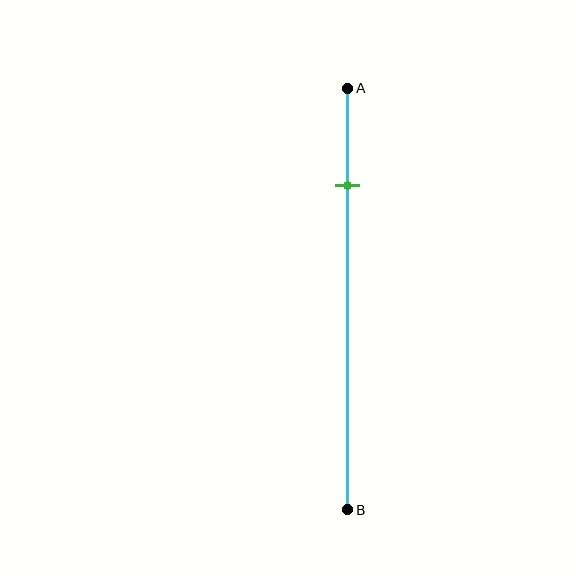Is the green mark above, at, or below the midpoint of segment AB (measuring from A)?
The green mark is above the midpoint of segment AB.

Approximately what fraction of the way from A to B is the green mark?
The green mark is approximately 25% of the way from A to B.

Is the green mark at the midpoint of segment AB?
No, the mark is at about 25% from A, not at the 50% midpoint.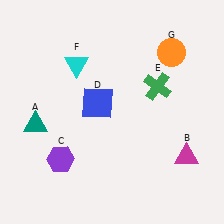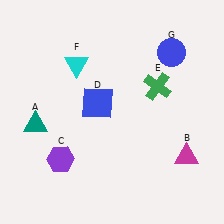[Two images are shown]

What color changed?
The circle (G) changed from orange in Image 1 to blue in Image 2.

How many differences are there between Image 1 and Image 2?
There is 1 difference between the two images.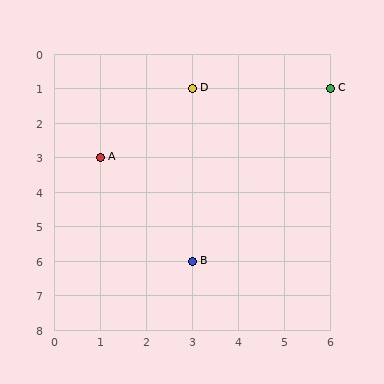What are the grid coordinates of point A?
Point A is at grid coordinates (1, 3).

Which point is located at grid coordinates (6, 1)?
Point C is at (6, 1).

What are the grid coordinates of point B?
Point B is at grid coordinates (3, 6).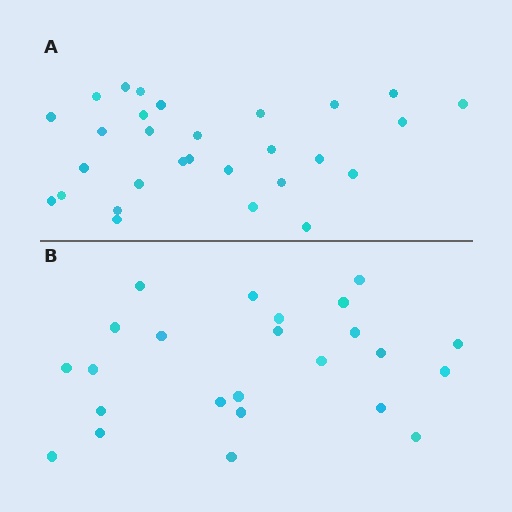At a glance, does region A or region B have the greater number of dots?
Region A (the top region) has more dots.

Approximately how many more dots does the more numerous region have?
Region A has about 5 more dots than region B.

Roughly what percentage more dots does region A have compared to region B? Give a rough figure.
About 20% more.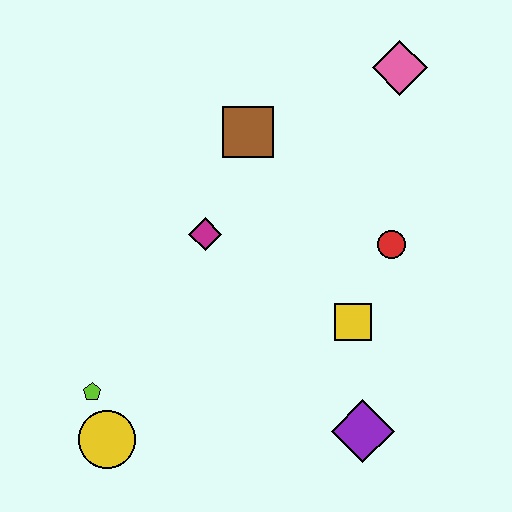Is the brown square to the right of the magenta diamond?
Yes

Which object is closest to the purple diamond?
The yellow square is closest to the purple diamond.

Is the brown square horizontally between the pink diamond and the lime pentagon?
Yes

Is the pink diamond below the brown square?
No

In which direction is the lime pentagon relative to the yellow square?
The lime pentagon is to the left of the yellow square.